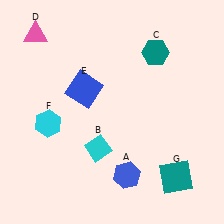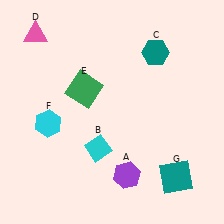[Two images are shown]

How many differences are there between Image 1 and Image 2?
There are 2 differences between the two images.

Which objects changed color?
A changed from blue to purple. E changed from blue to green.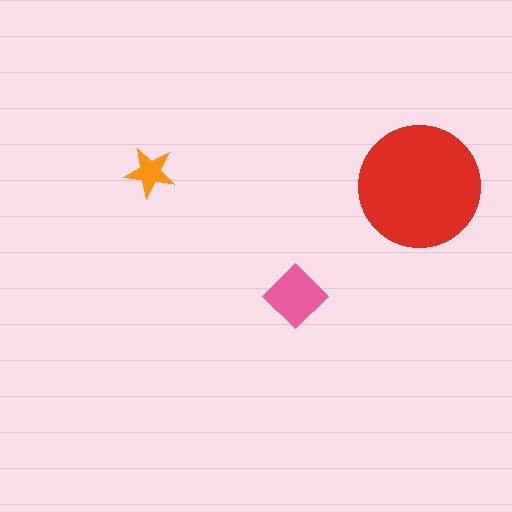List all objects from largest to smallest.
The red circle, the pink diamond, the orange star.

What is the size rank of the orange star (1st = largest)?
3rd.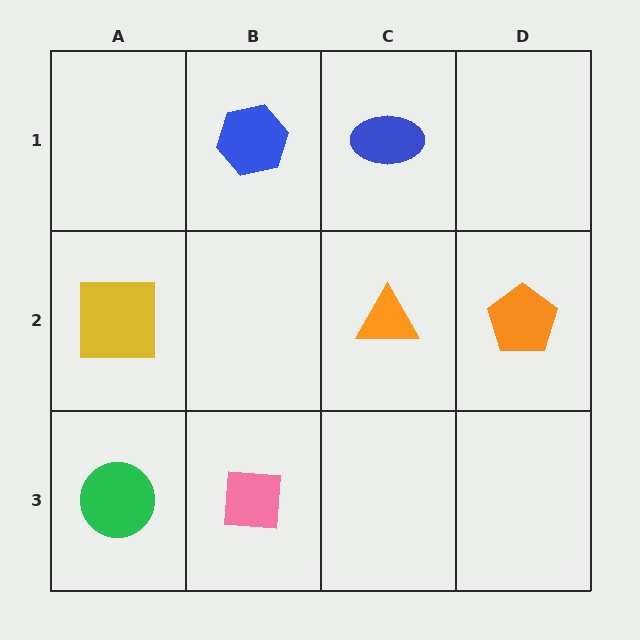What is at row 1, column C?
A blue ellipse.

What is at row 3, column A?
A green circle.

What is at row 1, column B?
A blue hexagon.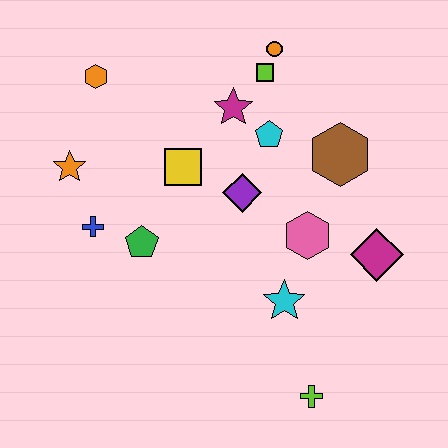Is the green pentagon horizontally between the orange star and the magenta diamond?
Yes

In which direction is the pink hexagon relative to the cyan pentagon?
The pink hexagon is below the cyan pentagon.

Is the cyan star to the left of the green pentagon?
No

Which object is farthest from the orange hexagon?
The lime cross is farthest from the orange hexagon.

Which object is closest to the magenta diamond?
The pink hexagon is closest to the magenta diamond.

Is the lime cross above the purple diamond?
No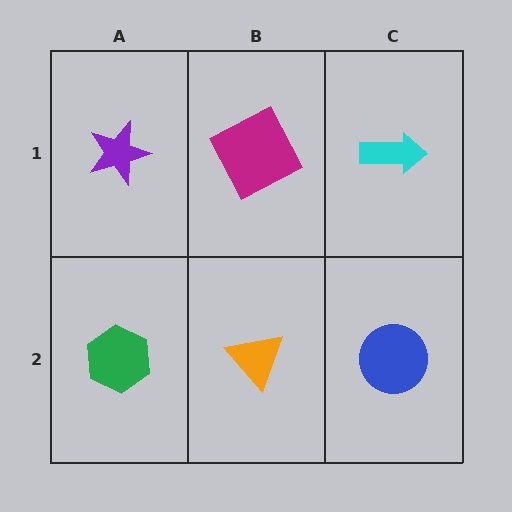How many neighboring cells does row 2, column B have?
3.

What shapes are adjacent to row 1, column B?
An orange triangle (row 2, column B), a purple star (row 1, column A), a cyan arrow (row 1, column C).